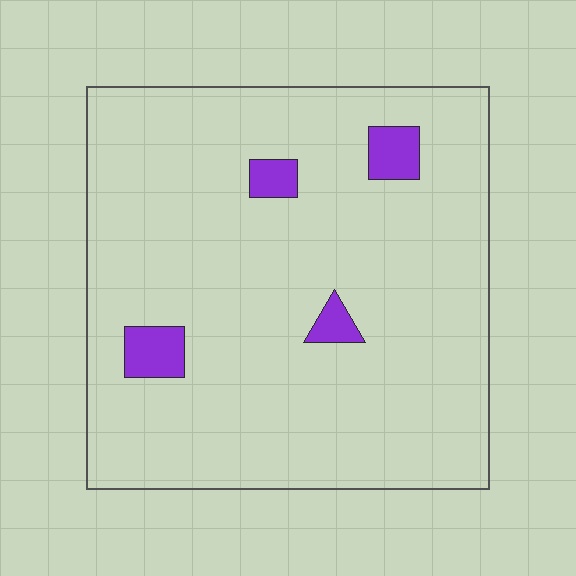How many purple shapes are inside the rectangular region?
4.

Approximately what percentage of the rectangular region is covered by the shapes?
Approximately 5%.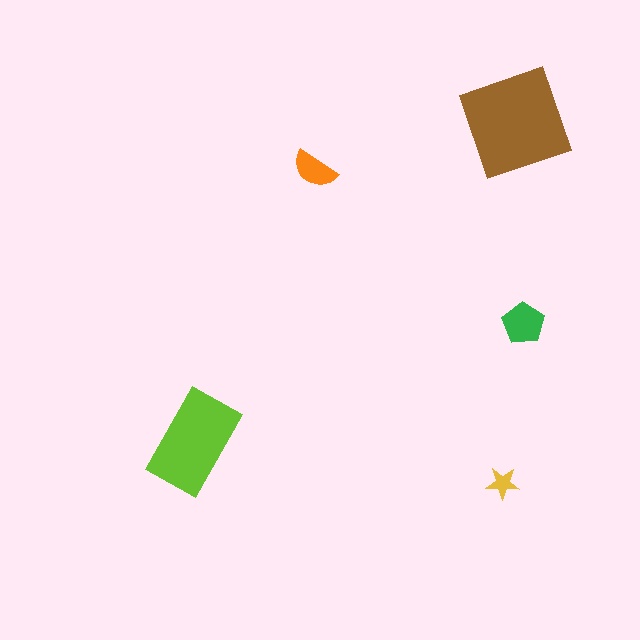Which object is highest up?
The brown square is topmost.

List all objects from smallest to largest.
The yellow star, the orange semicircle, the green pentagon, the lime rectangle, the brown square.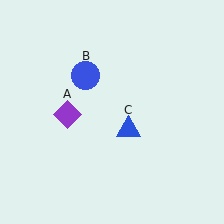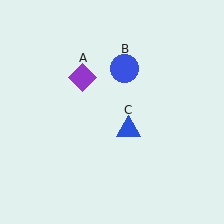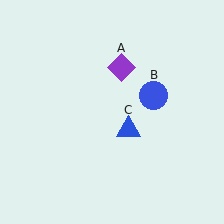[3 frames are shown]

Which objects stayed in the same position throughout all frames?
Blue triangle (object C) remained stationary.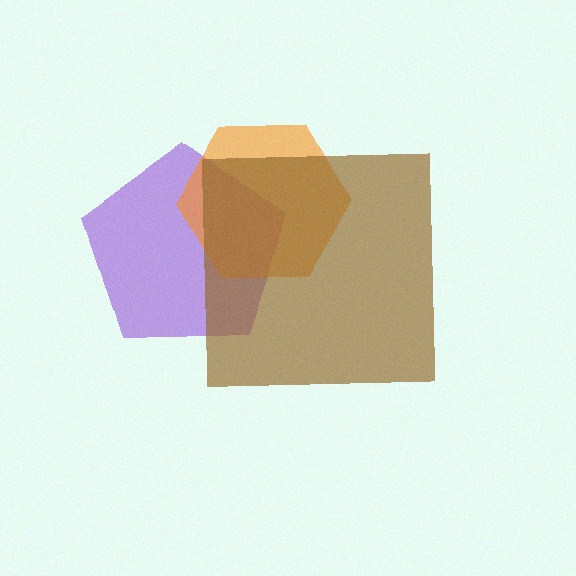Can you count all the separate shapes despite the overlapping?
Yes, there are 3 separate shapes.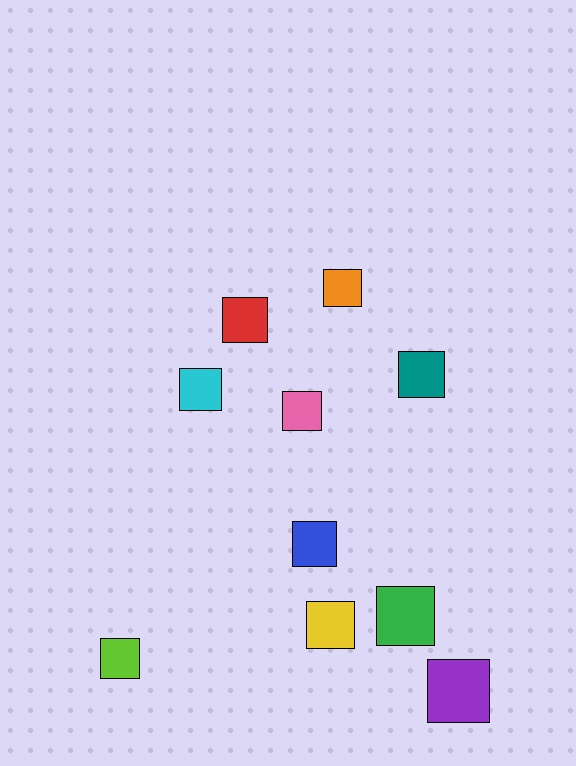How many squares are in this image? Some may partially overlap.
There are 10 squares.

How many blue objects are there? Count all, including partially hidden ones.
There is 1 blue object.